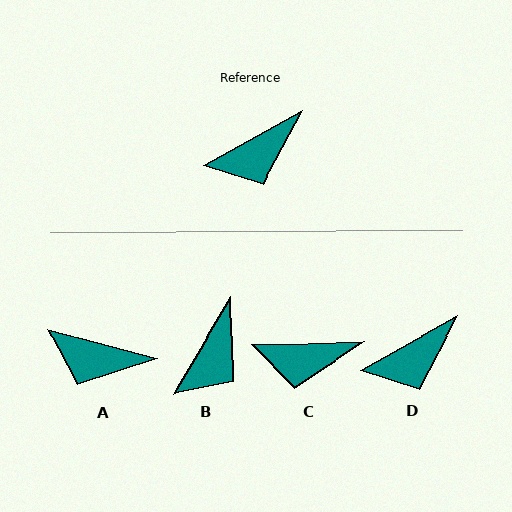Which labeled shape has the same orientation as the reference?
D.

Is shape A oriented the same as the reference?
No, it is off by about 44 degrees.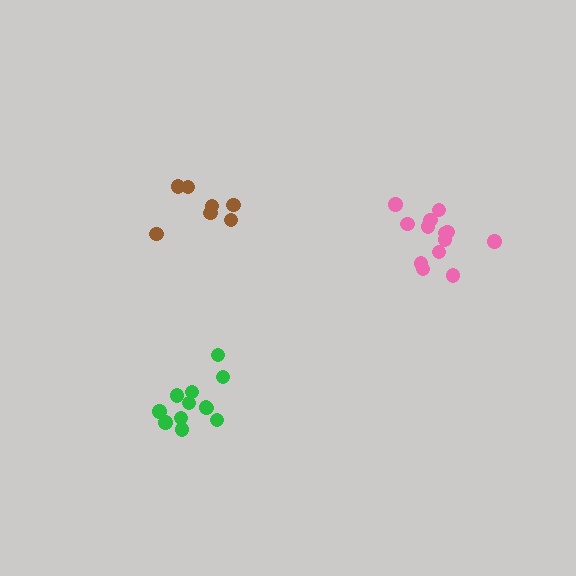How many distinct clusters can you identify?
There are 3 distinct clusters.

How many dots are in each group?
Group 1: 13 dots, Group 2: 12 dots, Group 3: 7 dots (32 total).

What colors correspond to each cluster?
The clusters are colored: pink, green, brown.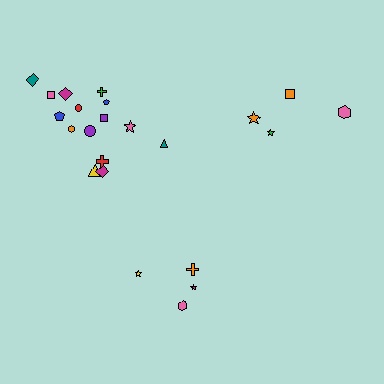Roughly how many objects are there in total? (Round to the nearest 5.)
Roughly 25 objects in total.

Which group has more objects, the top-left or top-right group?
The top-left group.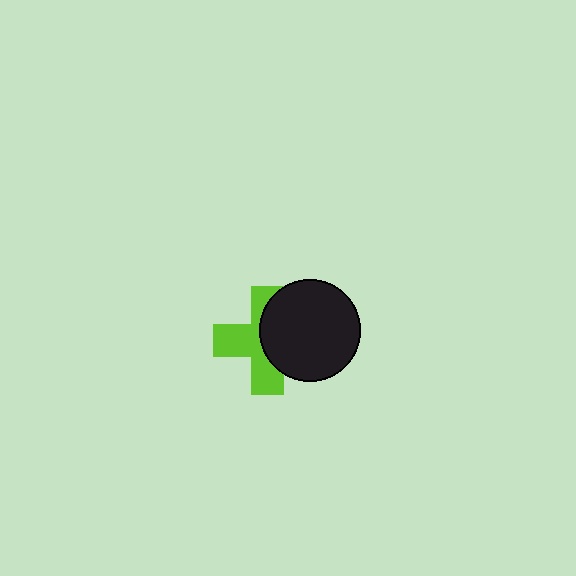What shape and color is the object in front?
The object in front is a black circle.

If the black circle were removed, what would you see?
You would see the complete lime cross.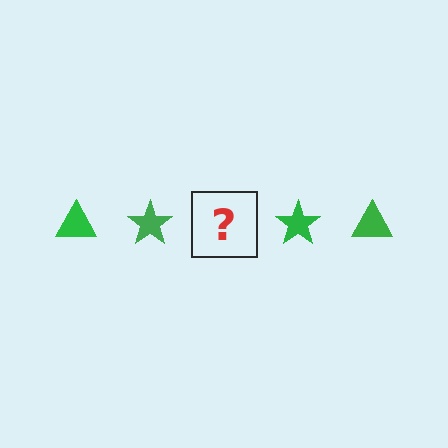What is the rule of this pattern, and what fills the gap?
The rule is that the pattern cycles through triangle, star shapes in green. The gap should be filled with a green triangle.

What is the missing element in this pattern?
The missing element is a green triangle.